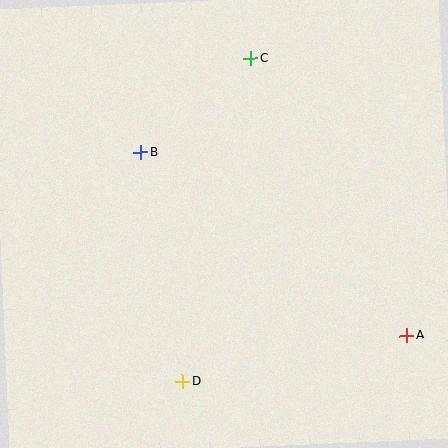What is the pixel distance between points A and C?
The distance between A and C is 318 pixels.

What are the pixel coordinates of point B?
Point B is at (141, 153).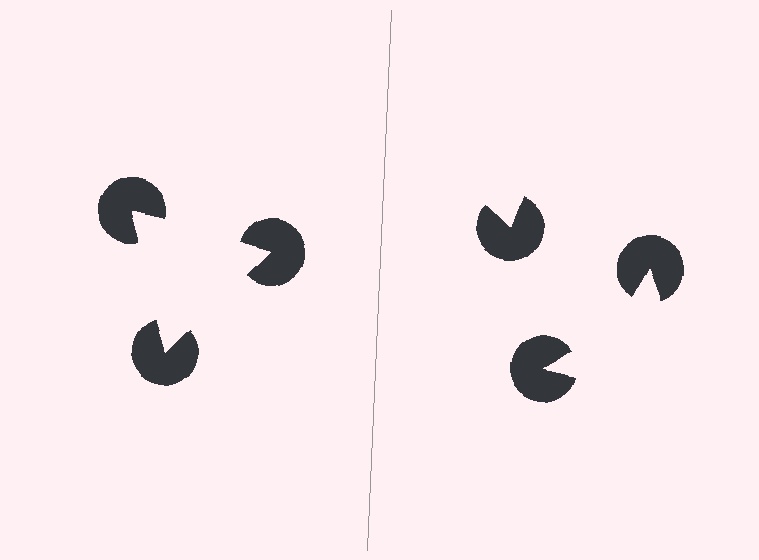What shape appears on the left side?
An illusory triangle.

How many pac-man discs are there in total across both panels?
6 — 3 on each side.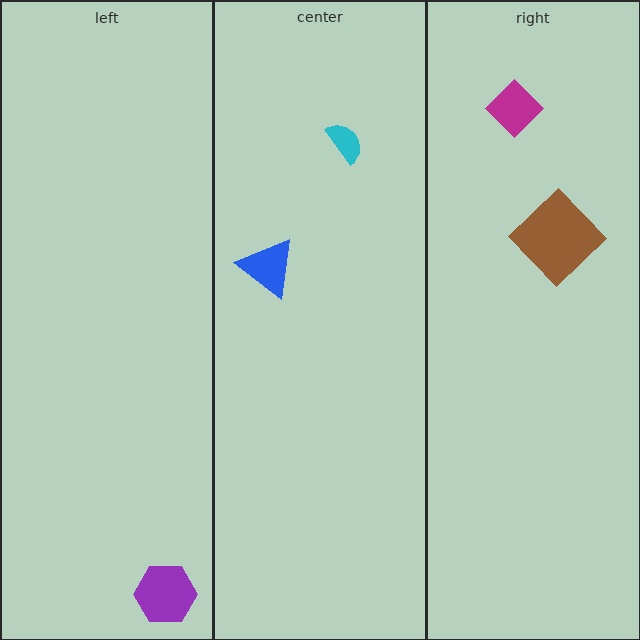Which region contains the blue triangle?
The center region.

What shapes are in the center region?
The blue triangle, the cyan semicircle.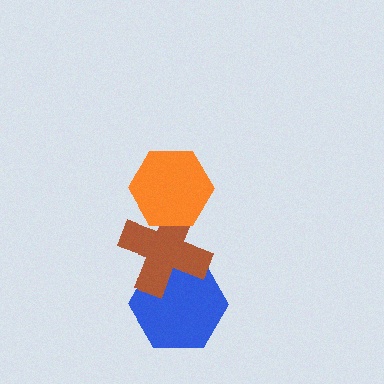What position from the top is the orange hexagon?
The orange hexagon is 1st from the top.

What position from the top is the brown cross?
The brown cross is 2nd from the top.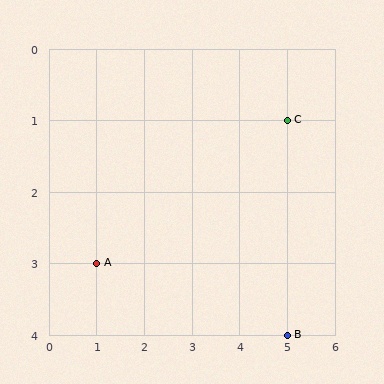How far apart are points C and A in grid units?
Points C and A are 4 columns and 2 rows apart (about 4.5 grid units diagonally).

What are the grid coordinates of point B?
Point B is at grid coordinates (5, 4).